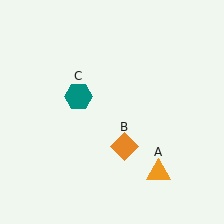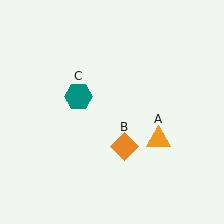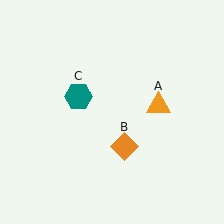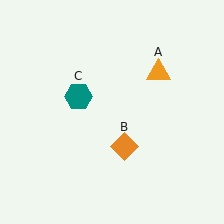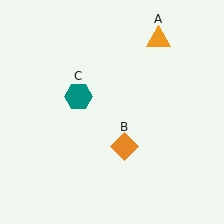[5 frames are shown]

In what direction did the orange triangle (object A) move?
The orange triangle (object A) moved up.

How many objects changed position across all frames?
1 object changed position: orange triangle (object A).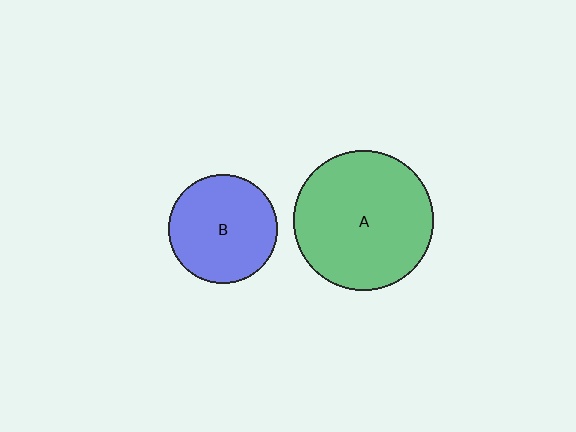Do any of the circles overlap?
No, none of the circles overlap.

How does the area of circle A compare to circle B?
Approximately 1.7 times.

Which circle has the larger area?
Circle A (green).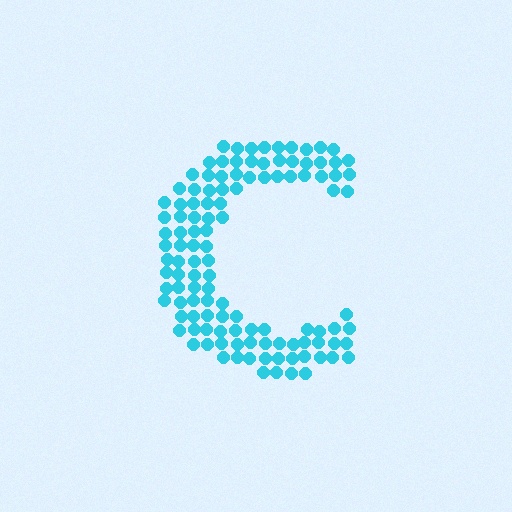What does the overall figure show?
The overall figure shows the letter C.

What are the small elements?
The small elements are circles.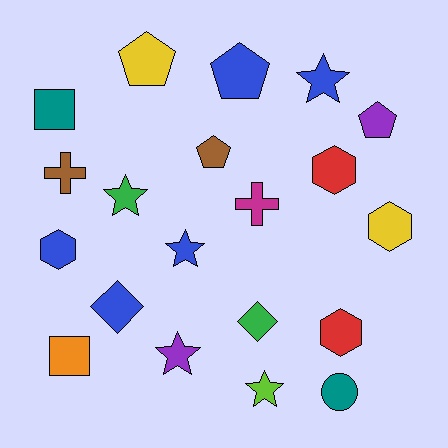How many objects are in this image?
There are 20 objects.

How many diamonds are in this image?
There are 2 diamonds.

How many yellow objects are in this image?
There are 2 yellow objects.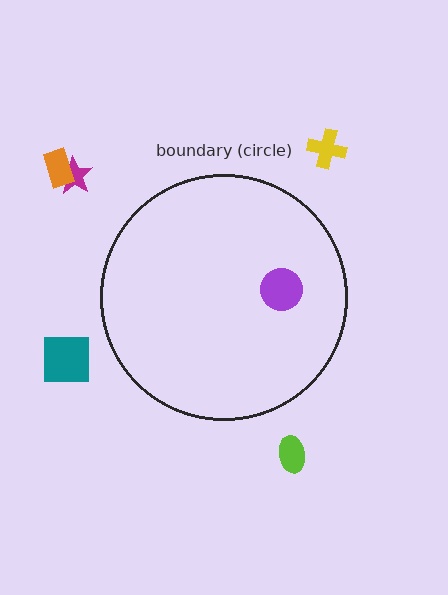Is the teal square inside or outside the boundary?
Outside.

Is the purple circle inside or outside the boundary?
Inside.